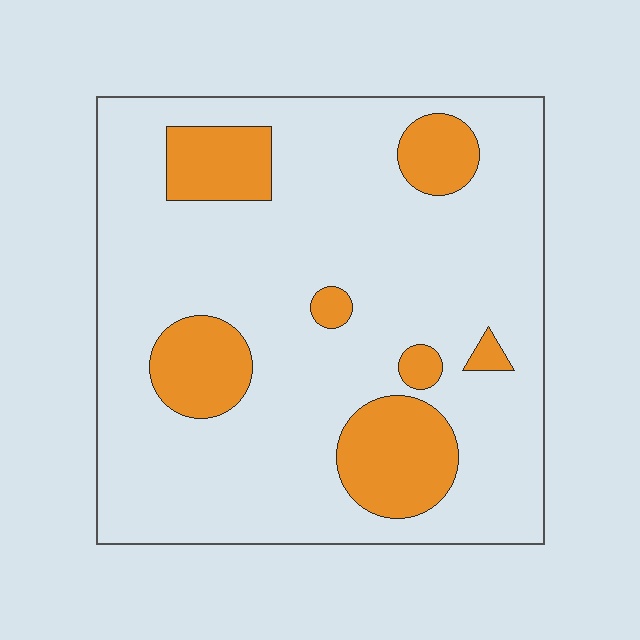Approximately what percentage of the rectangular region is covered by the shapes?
Approximately 20%.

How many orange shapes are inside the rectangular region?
7.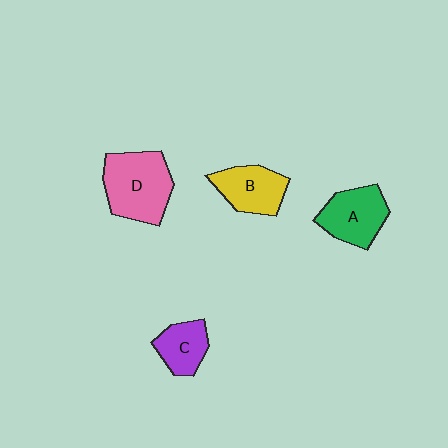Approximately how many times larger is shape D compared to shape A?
Approximately 1.3 times.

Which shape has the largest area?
Shape D (pink).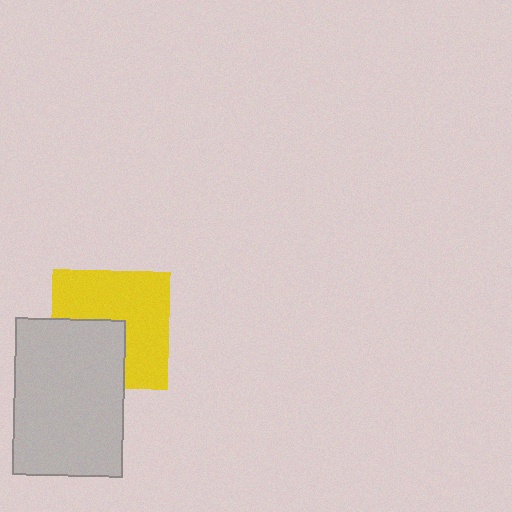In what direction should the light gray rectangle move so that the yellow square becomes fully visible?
The light gray rectangle should move toward the lower-left. That is the shortest direction to clear the overlap and leave the yellow square fully visible.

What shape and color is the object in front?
The object in front is a light gray rectangle.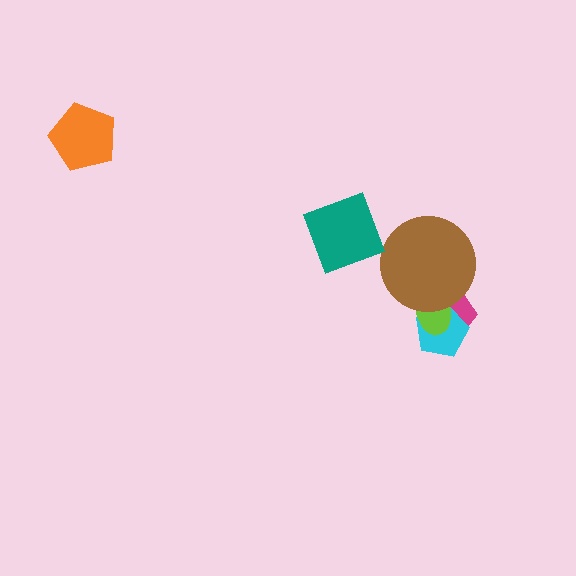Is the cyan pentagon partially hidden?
Yes, it is partially covered by another shape.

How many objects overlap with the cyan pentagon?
2 objects overlap with the cyan pentagon.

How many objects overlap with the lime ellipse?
3 objects overlap with the lime ellipse.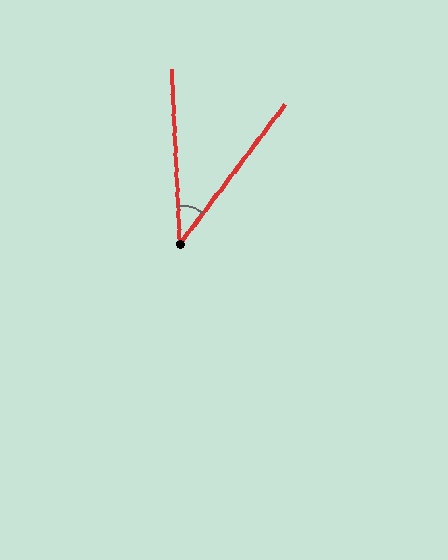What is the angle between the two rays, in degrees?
Approximately 40 degrees.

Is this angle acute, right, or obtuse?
It is acute.